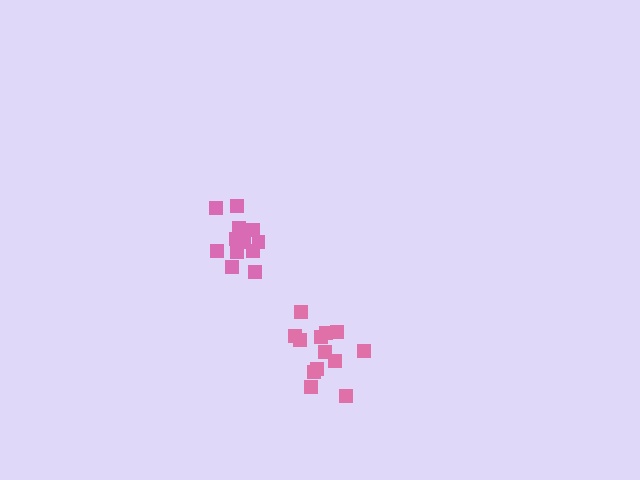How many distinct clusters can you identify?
There are 2 distinct clusters.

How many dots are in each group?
Group 1: 13 dots, Group 2: 13 dots (26 total).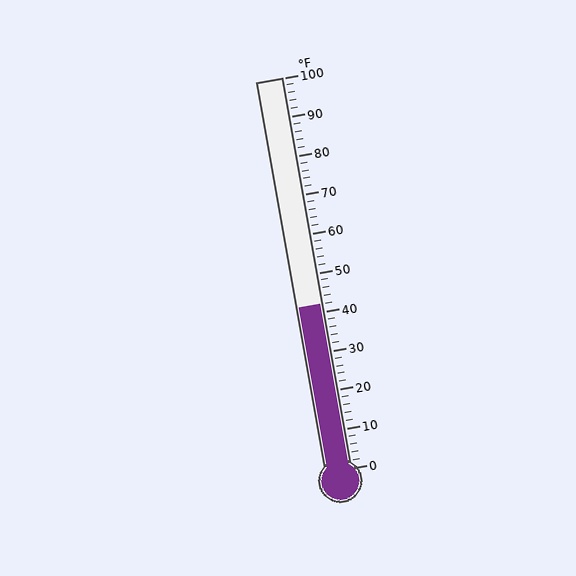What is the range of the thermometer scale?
The thermometer scale ranges from 0°F to 100°F.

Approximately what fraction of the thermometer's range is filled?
The thermometer is filled to approximately 40% of its range.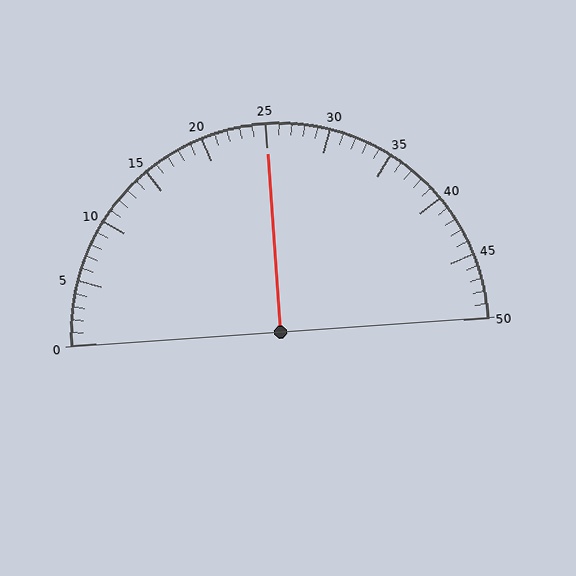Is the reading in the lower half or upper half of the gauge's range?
The reading is in the upper half of the range (0 to 50).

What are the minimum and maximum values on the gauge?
The gauge ranges from 0 to 50.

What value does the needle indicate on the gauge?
The needle indicates approximately 25.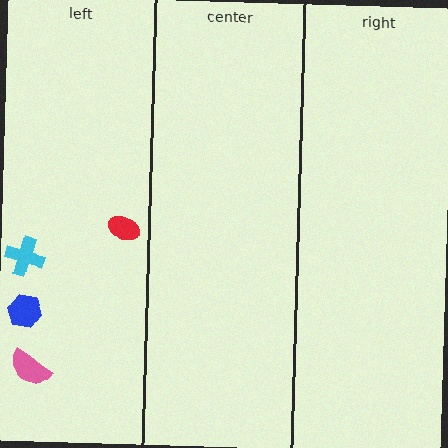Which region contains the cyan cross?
The left region.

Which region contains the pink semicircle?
The left region.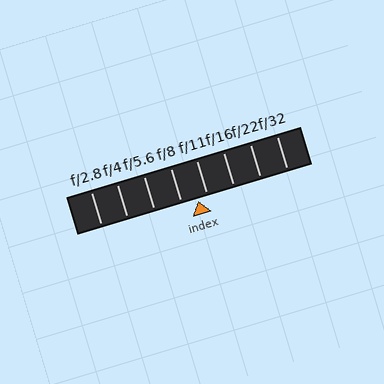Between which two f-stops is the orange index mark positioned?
The index mark is between f/8 and f/11.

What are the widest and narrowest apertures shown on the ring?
The widest aperture shown is f/2.8 and the narrowest is f/32.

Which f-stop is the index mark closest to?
The index mark is closest to f/11.